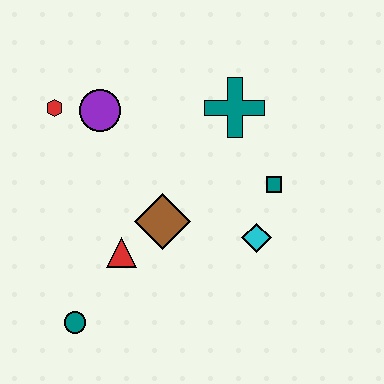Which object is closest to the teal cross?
The teal square is closest to the teal cross.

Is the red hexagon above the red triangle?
Yes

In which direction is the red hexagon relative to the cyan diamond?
The red hexagon is to the left of the cyan diamond.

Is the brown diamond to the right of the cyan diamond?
No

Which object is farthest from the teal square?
The teal circle is farthest from the teal square.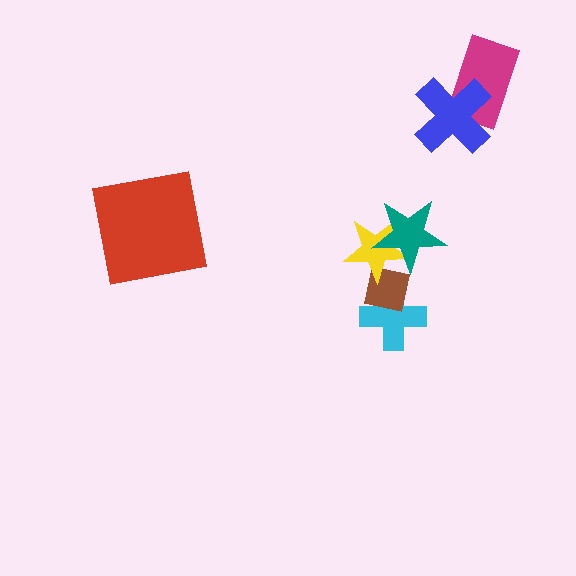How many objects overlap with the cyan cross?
1 object overlaps with the cyan cross.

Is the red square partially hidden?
No, no other shape covers it.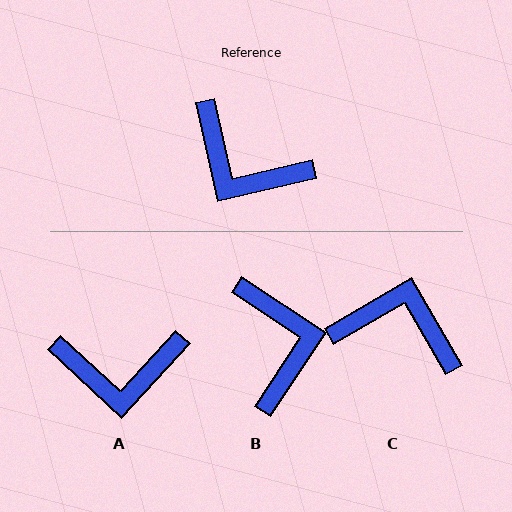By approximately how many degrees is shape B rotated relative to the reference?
Approximately 134 degrees counter-clockwise.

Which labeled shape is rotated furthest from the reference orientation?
C, about 163 degrees away.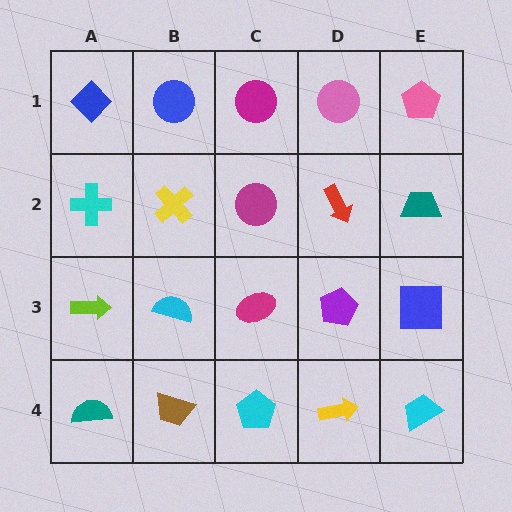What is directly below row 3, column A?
A teal semicircle.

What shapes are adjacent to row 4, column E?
A blue square (row 3, column E), a yellow arrow (row 4, column D).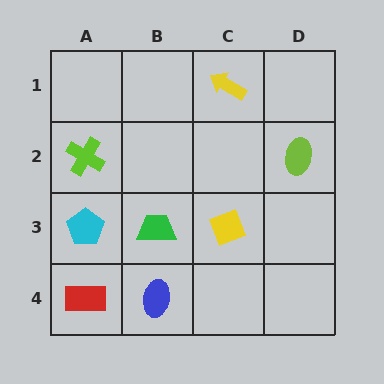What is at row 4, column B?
A blue ellipse.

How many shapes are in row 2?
2 shapes.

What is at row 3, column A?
A cyan pentagon.